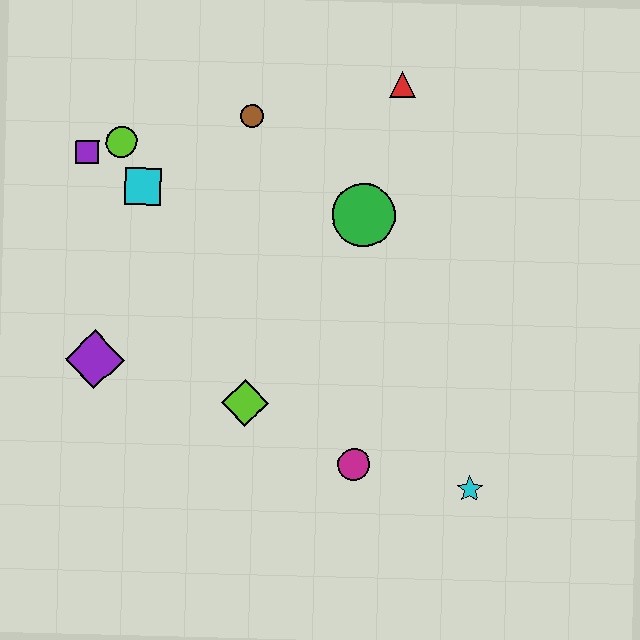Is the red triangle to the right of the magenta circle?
Yes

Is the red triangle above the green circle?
Yes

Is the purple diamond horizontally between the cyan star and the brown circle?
No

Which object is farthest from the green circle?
The purple diamond is farthest from the green circle.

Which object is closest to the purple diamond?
The lime diamond is closest to the purple diamond.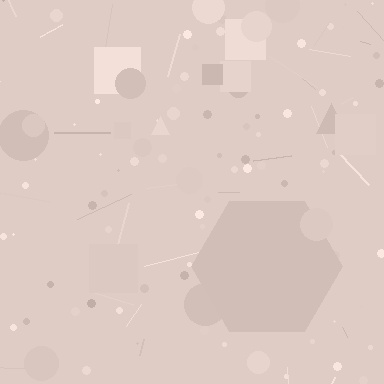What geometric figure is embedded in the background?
A hexagon is embedded in the background.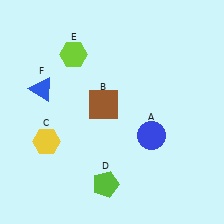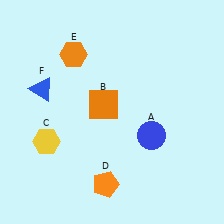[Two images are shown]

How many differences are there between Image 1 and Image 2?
There are 3 differences between the two images.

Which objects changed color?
B changed from brown to orange. D changed from lime to orange. E changed from lime to orange.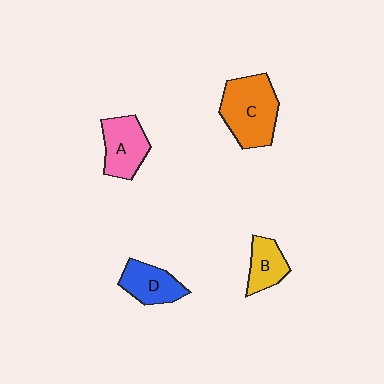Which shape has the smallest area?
Shape B (yellow).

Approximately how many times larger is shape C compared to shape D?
Approximately 1.7 times.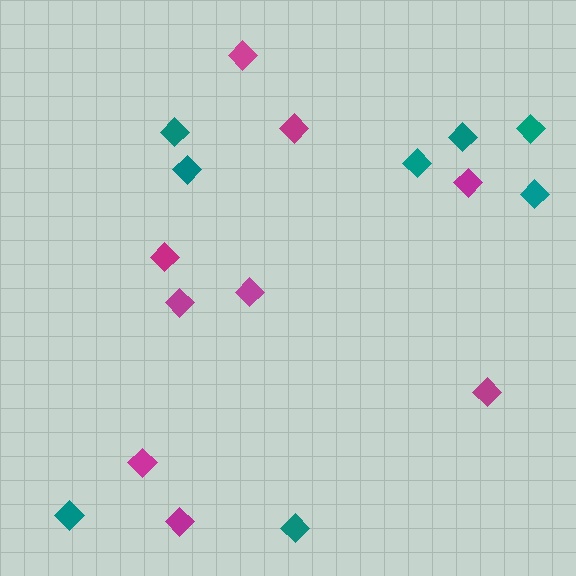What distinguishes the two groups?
There are 2 groups: one group of magenta diamonds (9) and one group of teal diamonds (8).